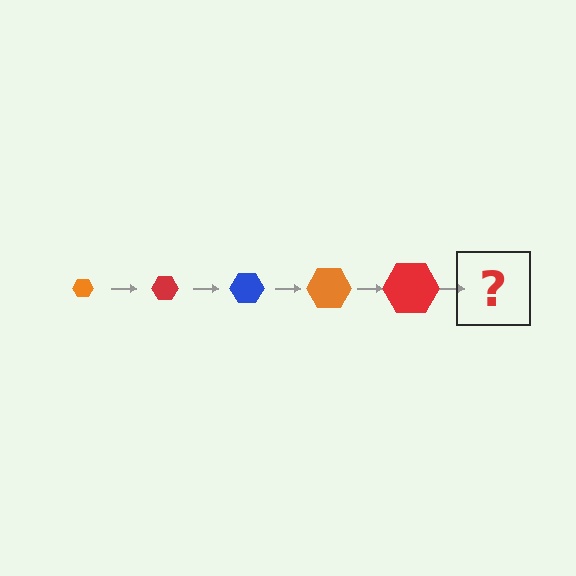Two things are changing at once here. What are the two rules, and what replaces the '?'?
The two rules are that the hexagon grows larger each step and the color cycles through orange, red, and blue. The '?' should be a blue hexagon, larger than the previous one.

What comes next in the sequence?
The next element should be a blue hexagon, larger than the previous one.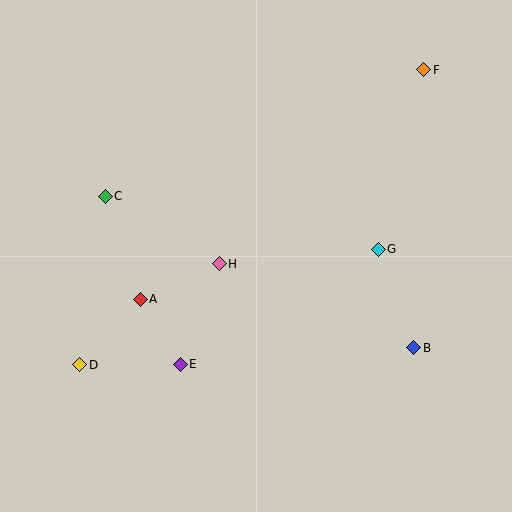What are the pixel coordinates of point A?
Point A is at (140, 299).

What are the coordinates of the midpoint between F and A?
The midpoint between F and A is at (282, 185).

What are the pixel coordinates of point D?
Point D is at (80, 365).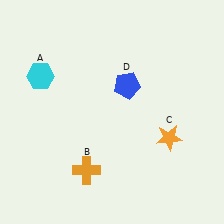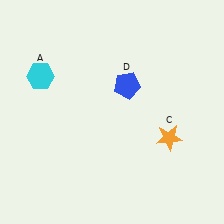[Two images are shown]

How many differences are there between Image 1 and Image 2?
There is 1 difference between the two images.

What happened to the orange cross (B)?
The orange cross (B) was removed in Image 2. It was in the bottom-left area of Image 1.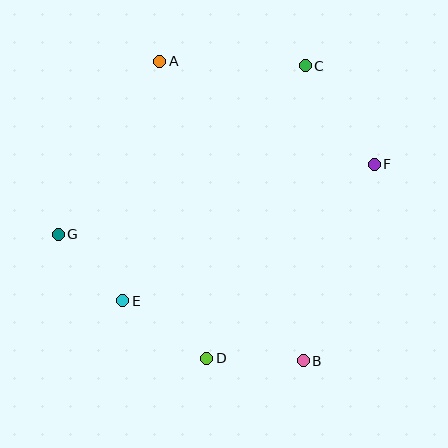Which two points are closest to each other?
Points E and G are closest to each other.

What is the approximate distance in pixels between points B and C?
The distance between B and C is approximately 295 pixels.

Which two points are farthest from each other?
Points A and B are farthest from each other.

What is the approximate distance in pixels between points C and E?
The distance between C and E is approximately 297 pixels.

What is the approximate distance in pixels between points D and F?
The distance between D and F is approximately 256 pixels.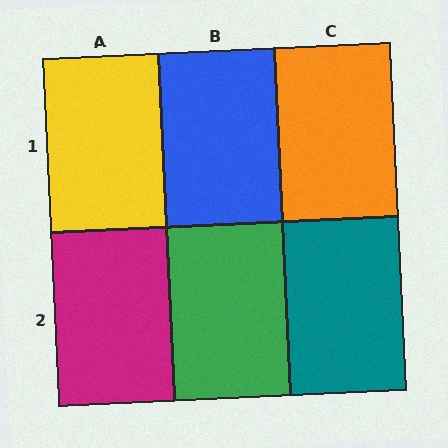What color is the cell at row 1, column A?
Yellow.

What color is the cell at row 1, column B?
Blue.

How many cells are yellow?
1 cell is yellow.